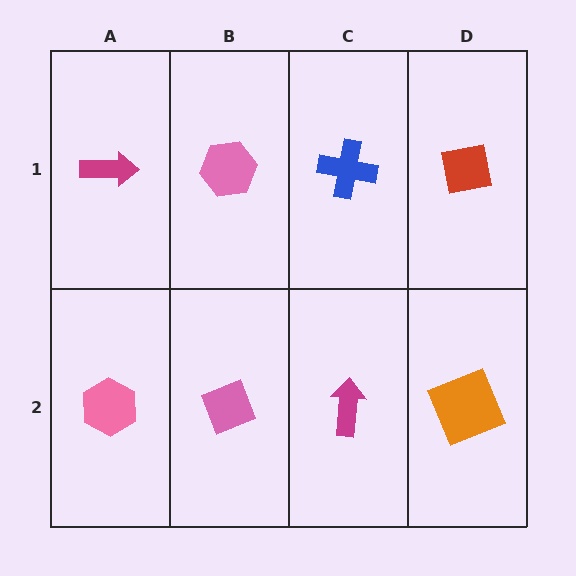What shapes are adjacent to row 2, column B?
A pink hexagon (row 1, column B), a pink hexagon (row 2, column A), a magenta arrow (row 2, column C).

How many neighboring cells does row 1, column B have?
3.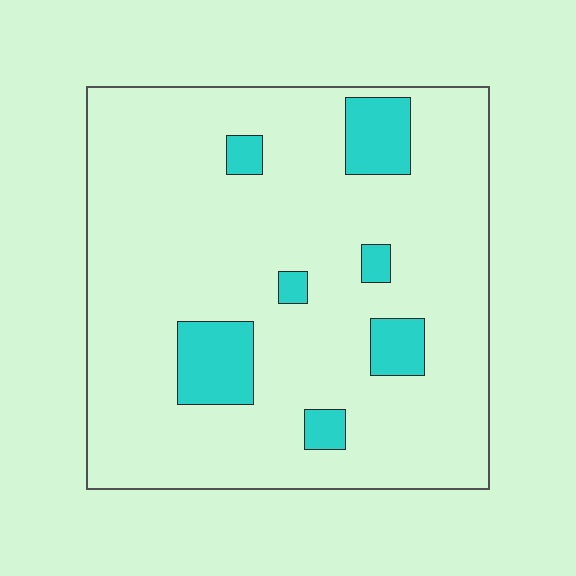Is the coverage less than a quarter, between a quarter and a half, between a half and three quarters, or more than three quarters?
Less than a quarter.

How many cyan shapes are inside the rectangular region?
7.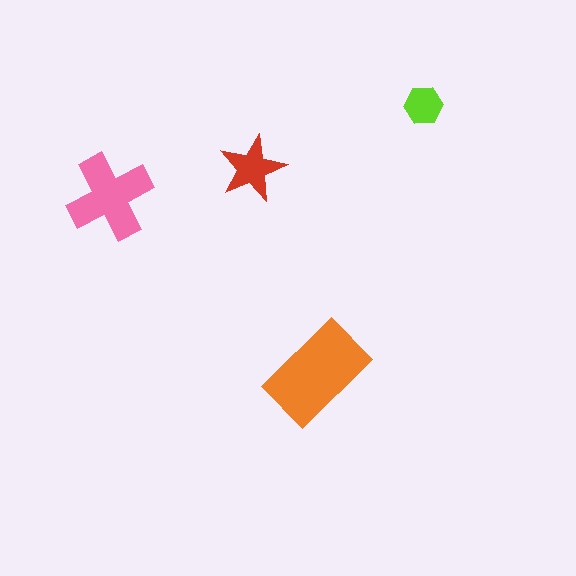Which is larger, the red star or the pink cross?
The pink cross.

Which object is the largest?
The orange rectangle.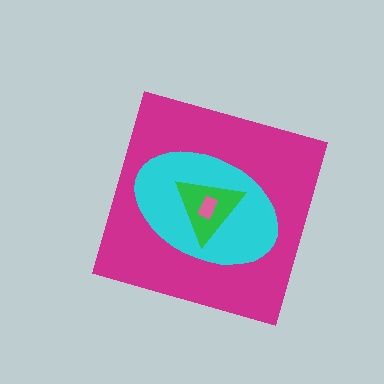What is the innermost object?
The pink rectangle.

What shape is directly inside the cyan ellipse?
The green triangle.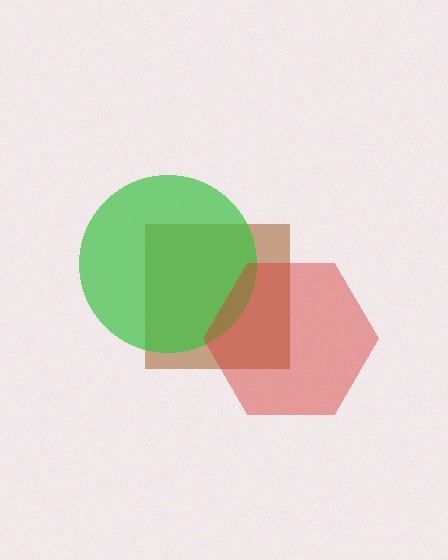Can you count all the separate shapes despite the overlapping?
Yes, there are 3 separate shapes.